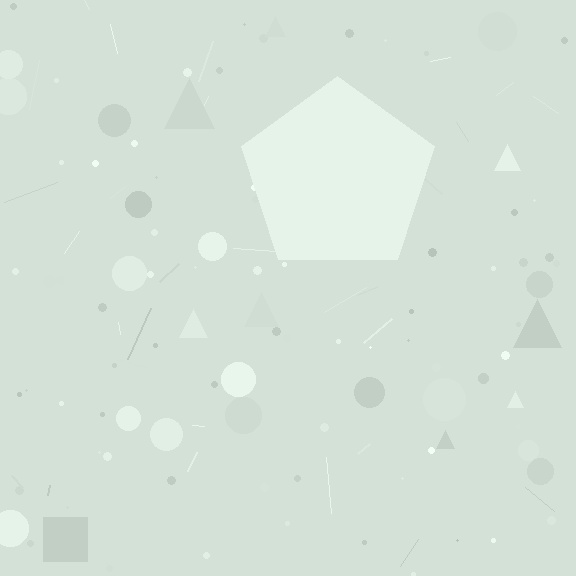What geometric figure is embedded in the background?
A pentagon is embedded in the background.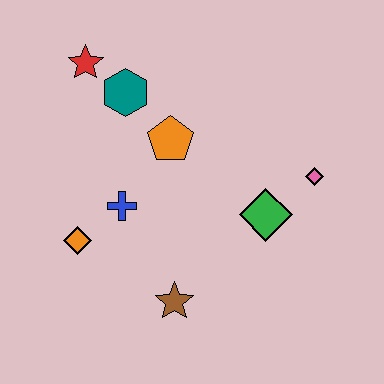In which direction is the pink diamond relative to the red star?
The pink diamond is to the right of the red star.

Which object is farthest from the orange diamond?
The pink diamond is farthest from the orange diamond.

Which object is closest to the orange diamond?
The blue cross is closest to the orange diamond.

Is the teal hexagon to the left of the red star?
No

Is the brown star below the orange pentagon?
Yes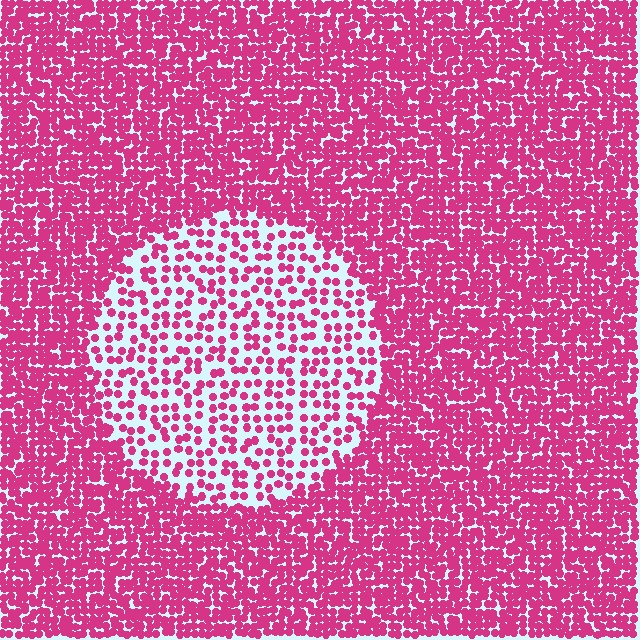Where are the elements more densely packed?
The elements are more densely packed outside the circle boundary.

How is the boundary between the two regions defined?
The boundary is defined by a change in element density (approximately 2.4x ratio). All elements are the same color, size, and shape.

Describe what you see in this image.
The image contains small magenta elements arranged at two different densities. A circle-shaped region is visible where the elements are less densely packed than the surrounding area.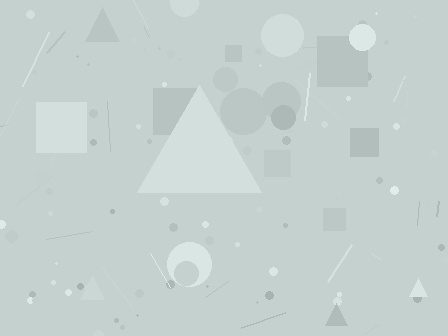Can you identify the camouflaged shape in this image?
The camouflaged shape is a triangle.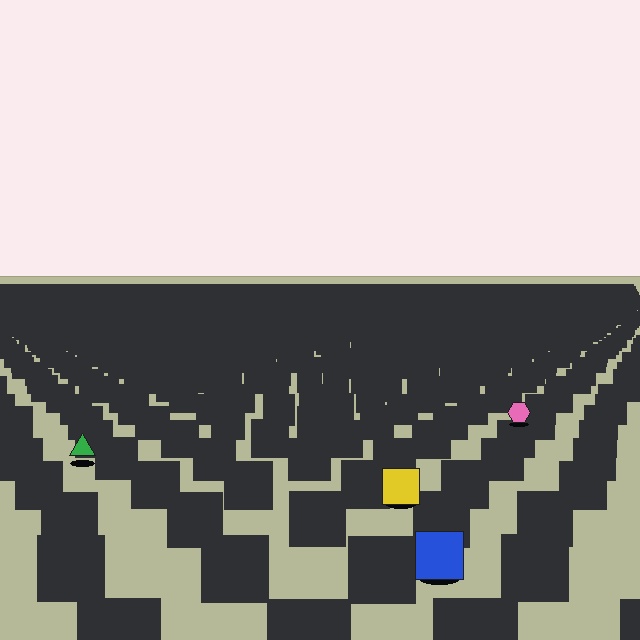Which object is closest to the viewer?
The blue square is closest. The texture marks near it are larger and more spread out.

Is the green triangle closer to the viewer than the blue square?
No. The blue square is closer — you can tell from the texture gradient: the ground texture is coarser near it.